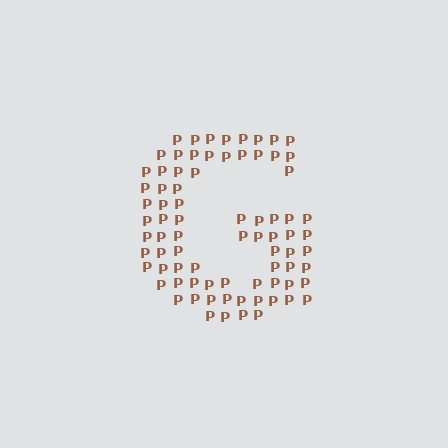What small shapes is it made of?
It is made of small letter P's.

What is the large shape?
The large shape is the letter G.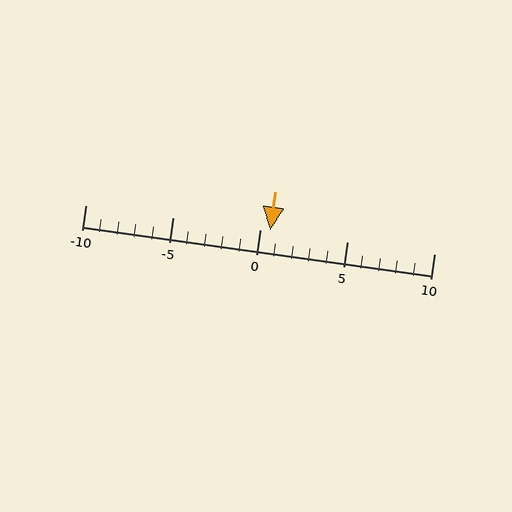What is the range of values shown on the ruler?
The ruler shows values from -10 to 10.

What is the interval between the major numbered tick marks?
The major tick marks are spaced 5 units apart.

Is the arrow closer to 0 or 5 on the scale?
The arrow is closer to 0.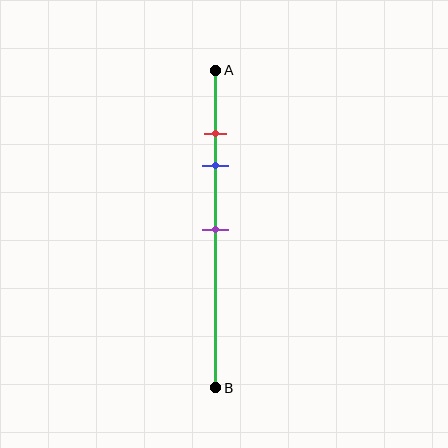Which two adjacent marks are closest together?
The red and blue marks are the closest adjacent pair.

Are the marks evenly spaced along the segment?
No, the marks are not evenly spaced.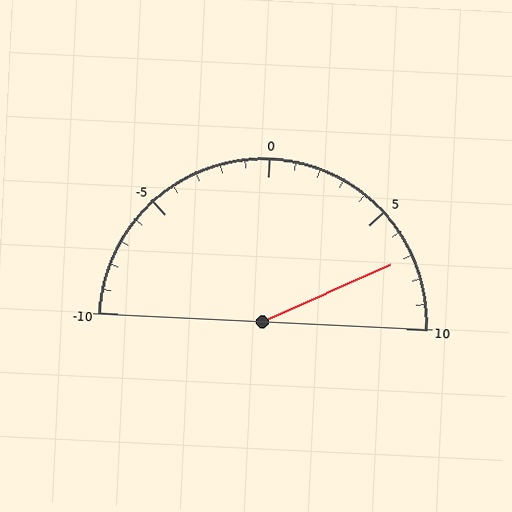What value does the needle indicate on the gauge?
The needle indicates approximately 7.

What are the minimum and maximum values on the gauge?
The gauge ranges from -10 to 10.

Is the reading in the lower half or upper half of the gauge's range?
The reading is in the upper half of the range (-10 to 10).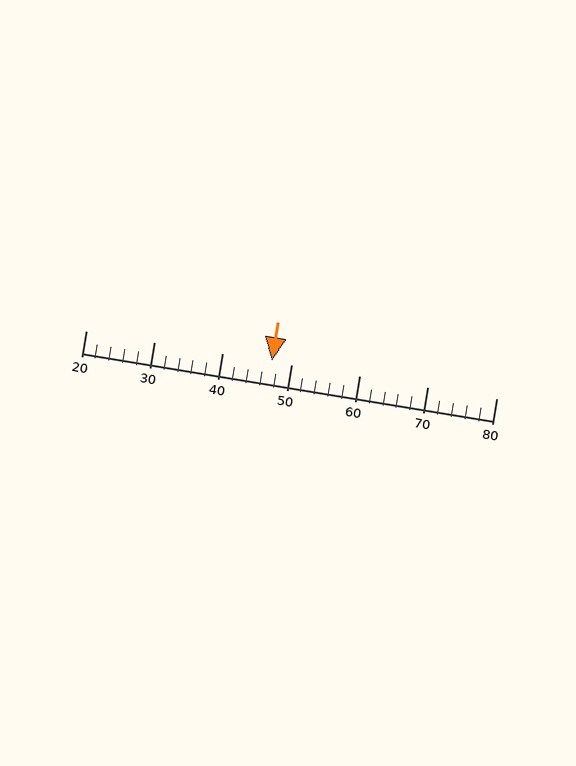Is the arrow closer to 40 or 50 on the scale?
The arrow is closer to 50.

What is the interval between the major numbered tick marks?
The major tick marks are spaced 10 units apart.